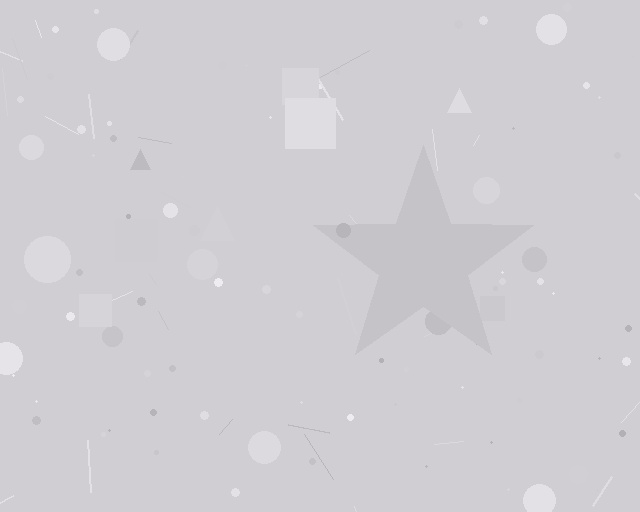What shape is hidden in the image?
A star is hidden in the image.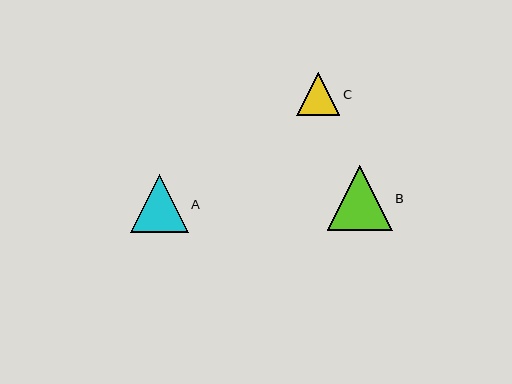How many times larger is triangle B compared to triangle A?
Triangle B is approximately 1.1 times the size of triangle A.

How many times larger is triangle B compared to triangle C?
Triangle B is approximately 1.5 times the size of triangle C.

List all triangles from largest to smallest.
From largest to smallest: B, A, C.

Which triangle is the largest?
Triangle B is the largest with a size of approximately 65 pixels.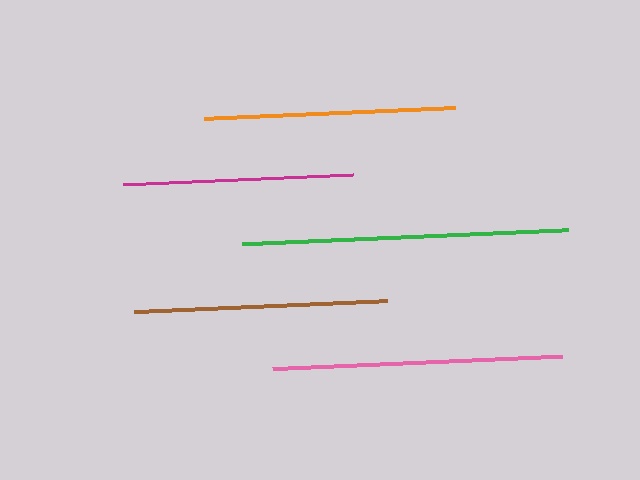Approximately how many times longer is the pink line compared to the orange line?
The pink line is approximately 1.1 times the length of the orange line.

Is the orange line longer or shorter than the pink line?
The pink line is longer than the orange line.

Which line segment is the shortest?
The magenta line is the shortest at approximately 230 pixels.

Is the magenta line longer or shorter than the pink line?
The pink line is longer than the magenta line.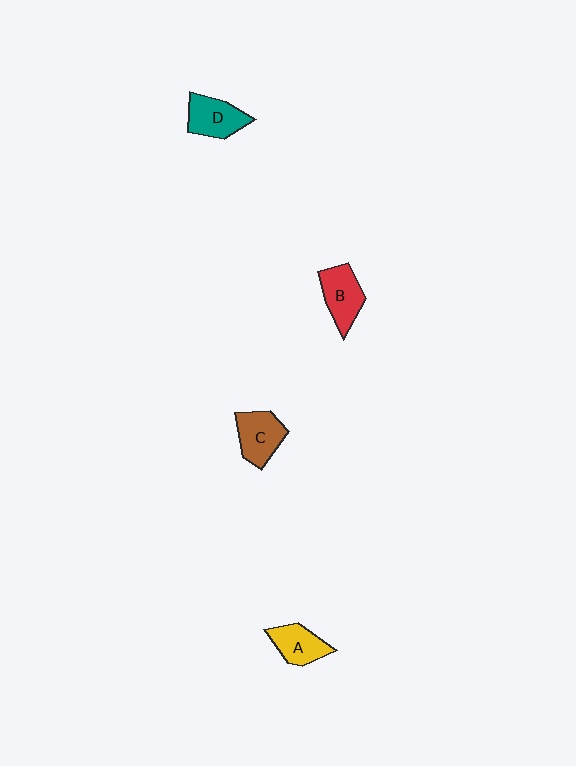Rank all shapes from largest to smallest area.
From largest to smallest: C (brown), D (teal), B (red), A (yellow).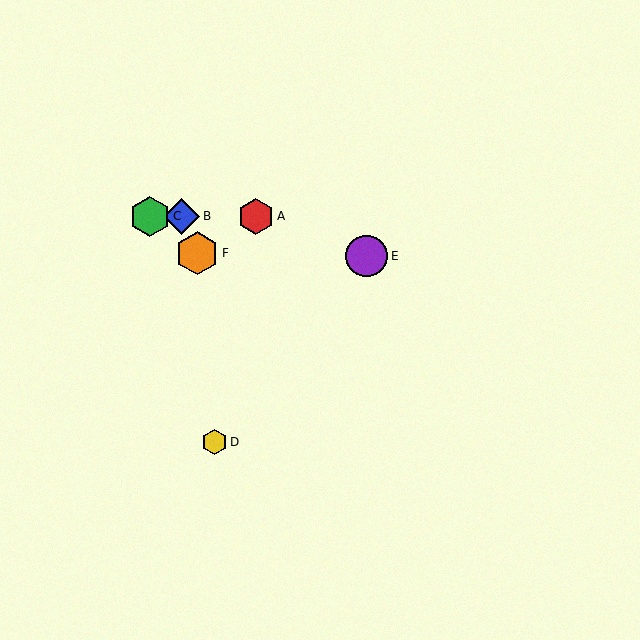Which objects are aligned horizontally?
Objects A, B, C are aligned horizontally.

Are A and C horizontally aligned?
Yes, both are at y≈216.